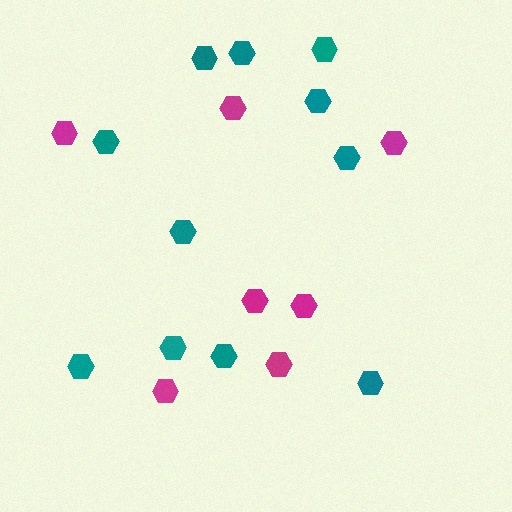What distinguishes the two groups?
There are 2 groups: one group of magenta hexagons (7) and one group of teal hexagons (11).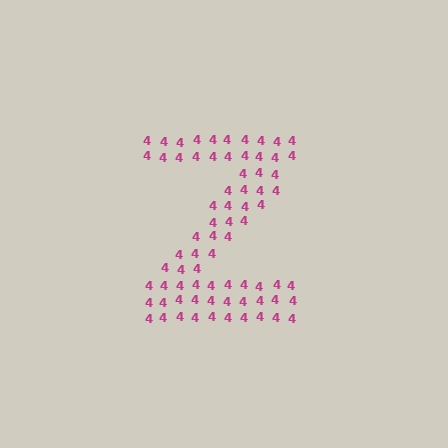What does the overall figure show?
The overall figure shows the letter Z.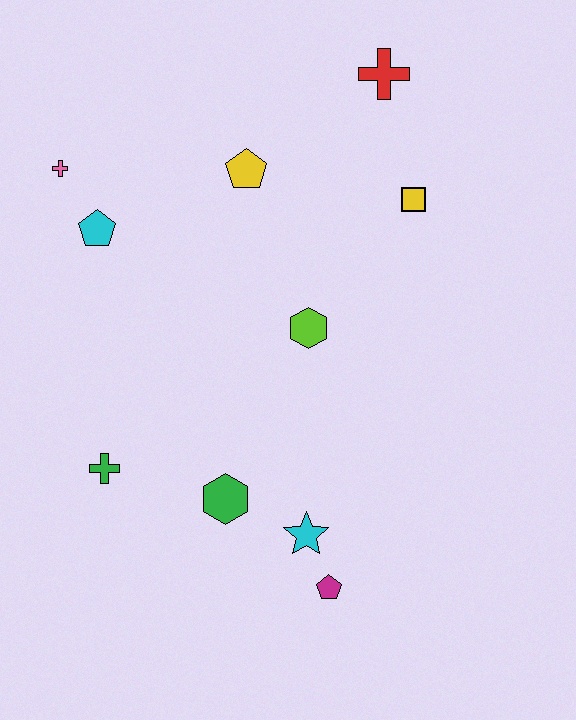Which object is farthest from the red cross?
The magenta pentagon is farthest from the red cross.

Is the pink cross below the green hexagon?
No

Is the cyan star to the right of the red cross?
No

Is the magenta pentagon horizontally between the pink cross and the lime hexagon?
No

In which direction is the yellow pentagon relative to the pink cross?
The yellow pentagon is to the right of the pink cross.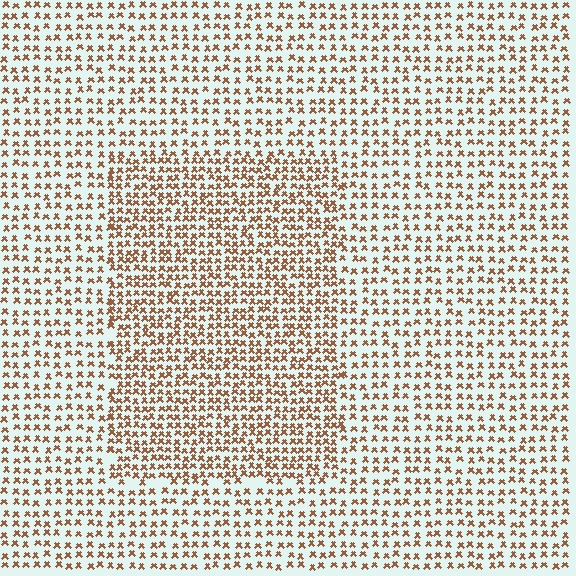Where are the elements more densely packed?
The elements are more densely packed inside the rectangle boundary.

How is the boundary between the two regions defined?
The boundary is defined by a change in element density (approximately 1.6x ratio). All elements are the same color, size, and shape.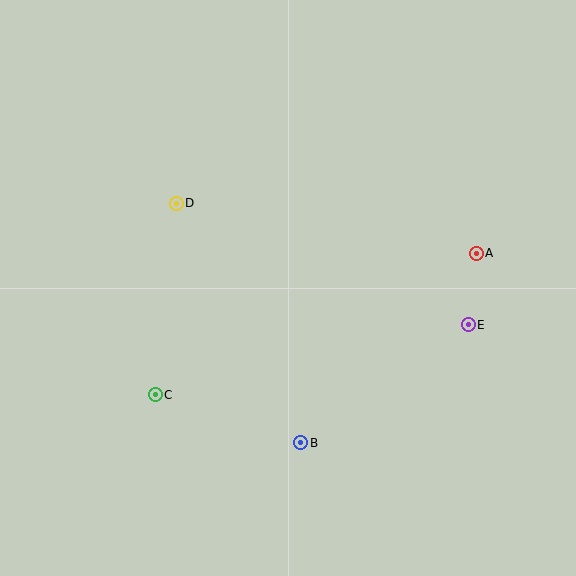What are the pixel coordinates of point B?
Point B is at (301, 443).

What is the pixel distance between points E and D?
The distance between E and D is 316 pixels.